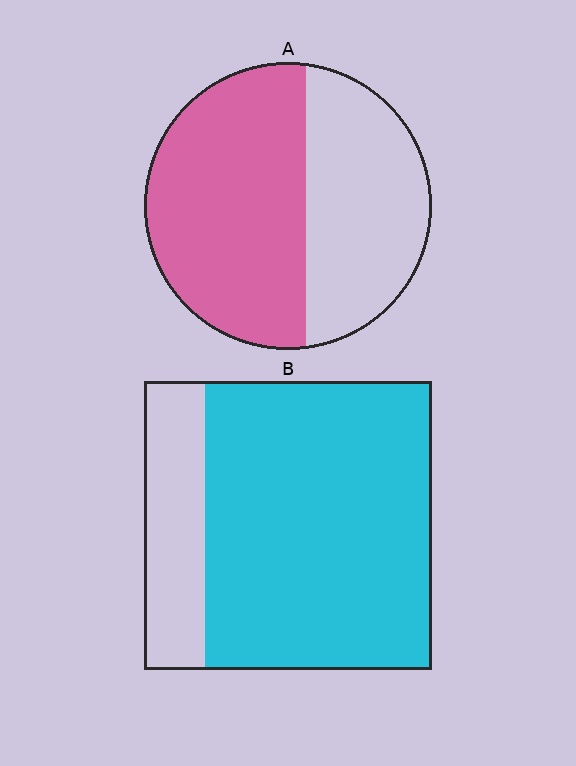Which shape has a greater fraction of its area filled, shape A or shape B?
Shape B.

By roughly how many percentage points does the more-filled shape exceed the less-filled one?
By roughly 20 percentage points (B over A).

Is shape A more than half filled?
Yes.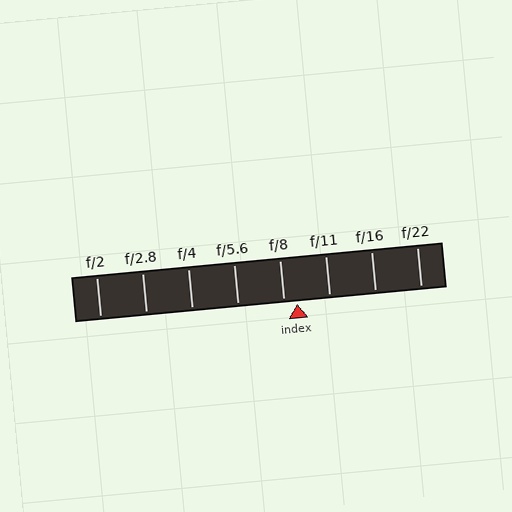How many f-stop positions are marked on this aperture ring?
There are 8 f-stop positions marked.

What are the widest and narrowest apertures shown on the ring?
The widest aperture shown is f/2 and the narrowest is f/22.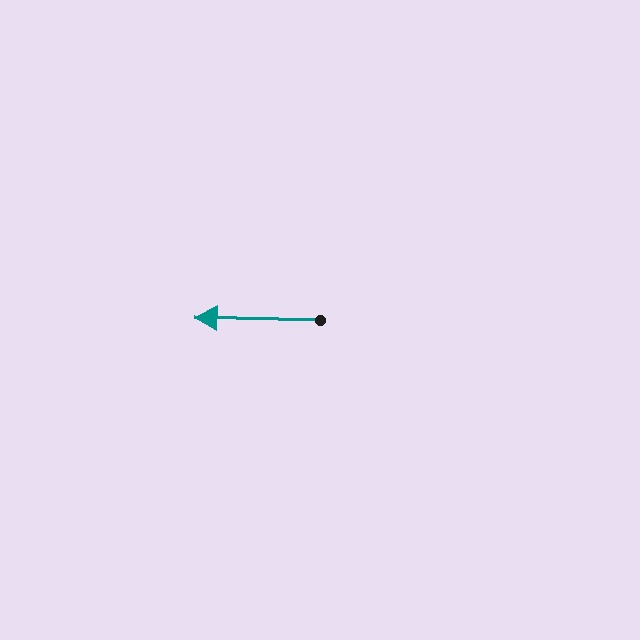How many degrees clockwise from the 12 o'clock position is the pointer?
Approximately 271 degrees.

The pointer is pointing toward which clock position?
Roughly 9 o'clock.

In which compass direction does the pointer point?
West.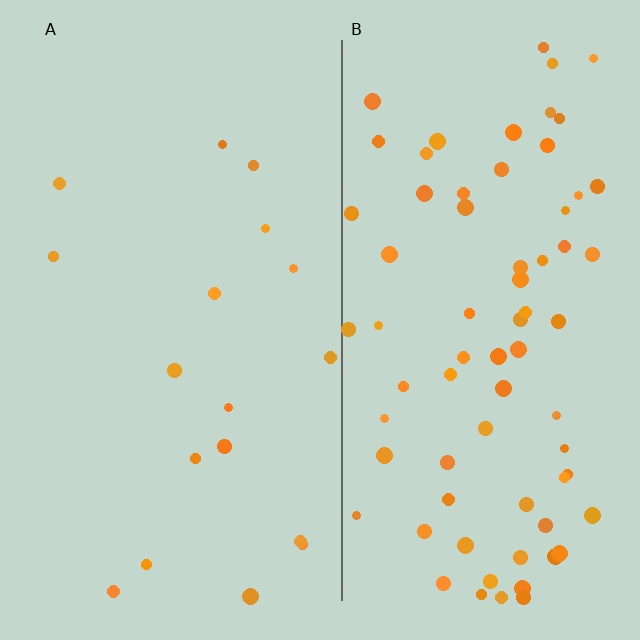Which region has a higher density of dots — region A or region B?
B (the right).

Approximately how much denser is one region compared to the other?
Approximately 4.2× — region B over region A.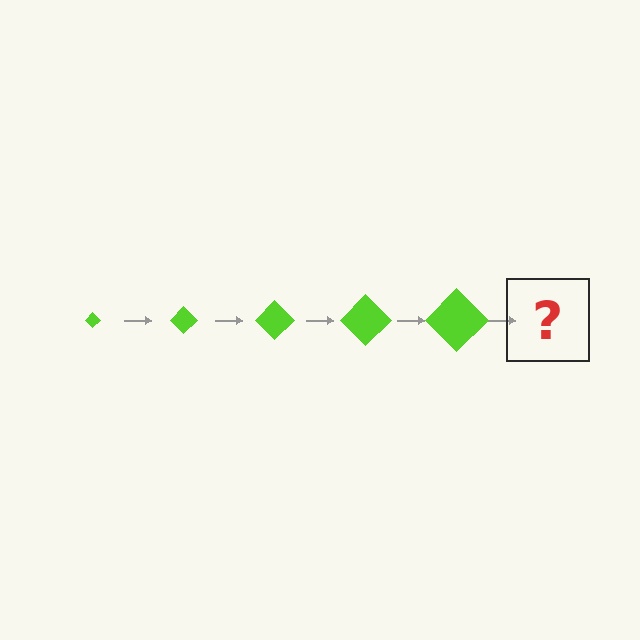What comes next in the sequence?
The next element should be a lime diamond, larger than the previous one.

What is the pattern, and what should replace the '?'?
The pattern is that the diamond gets progressively larger each step. The '?' should be a lime diamond, larger than the previous one.